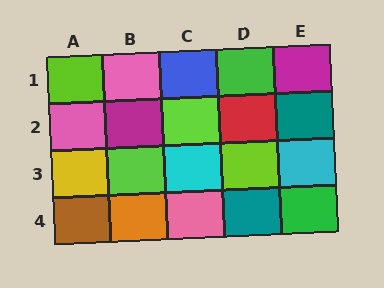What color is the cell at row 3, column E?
Cyan.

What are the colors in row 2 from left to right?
Pink, magenta, lime, red, teal.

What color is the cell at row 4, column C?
Pink.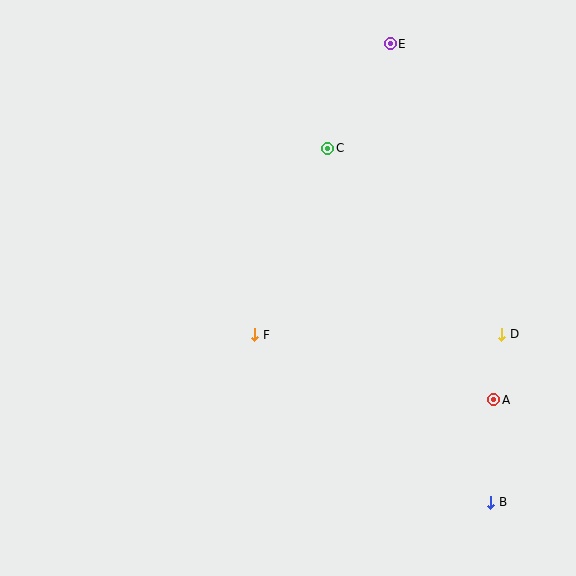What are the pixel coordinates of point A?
Point A is at (494, 400).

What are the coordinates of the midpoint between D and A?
The midpoint between D and A is at (498, 367).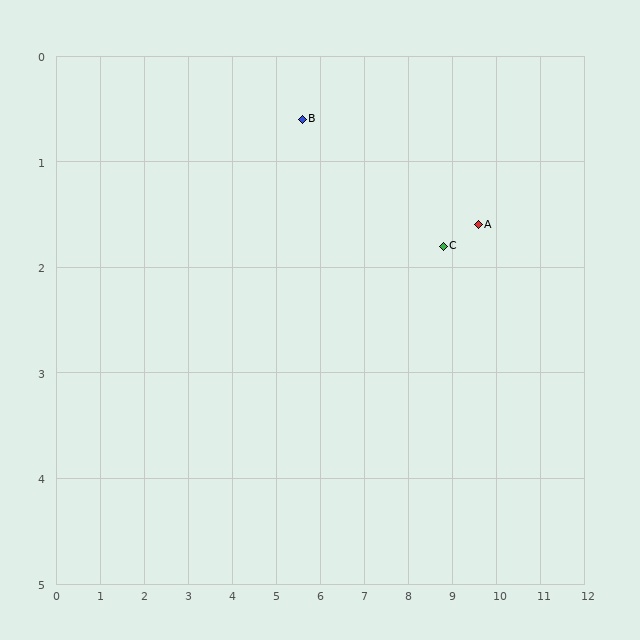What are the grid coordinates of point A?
Point A is at approximately (9.6, 1.6).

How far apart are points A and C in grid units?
Points A and C are about 0.8 grid units apart.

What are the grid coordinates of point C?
Point C is at approximately (8.8, 1.8).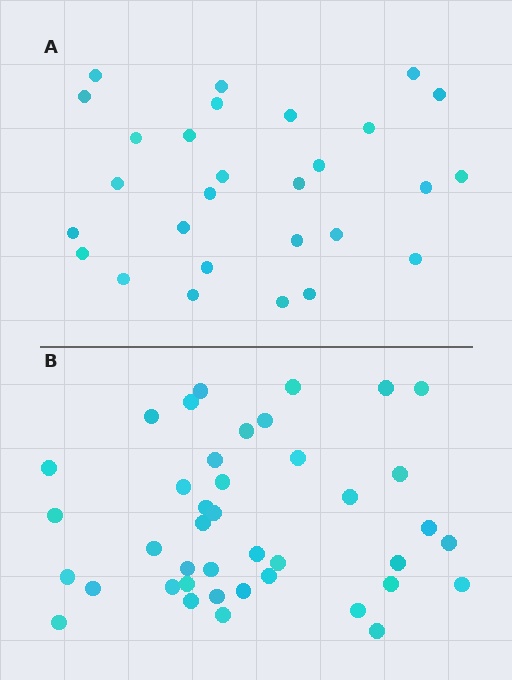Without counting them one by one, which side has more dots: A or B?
Region B (the bottom region) has more dots.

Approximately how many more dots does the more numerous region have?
Region B has approximately 15 more dots than region A.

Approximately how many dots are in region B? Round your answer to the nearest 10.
About 40 dots. (The exact count is 41, which rounds to 40.)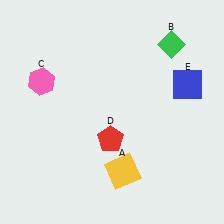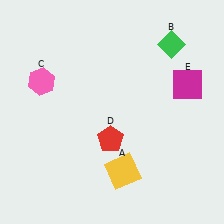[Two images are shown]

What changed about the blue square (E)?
In Image 1, E is blue. In Image 2, it changed to magenta.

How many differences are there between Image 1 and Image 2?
There is 1 difference between the two images.